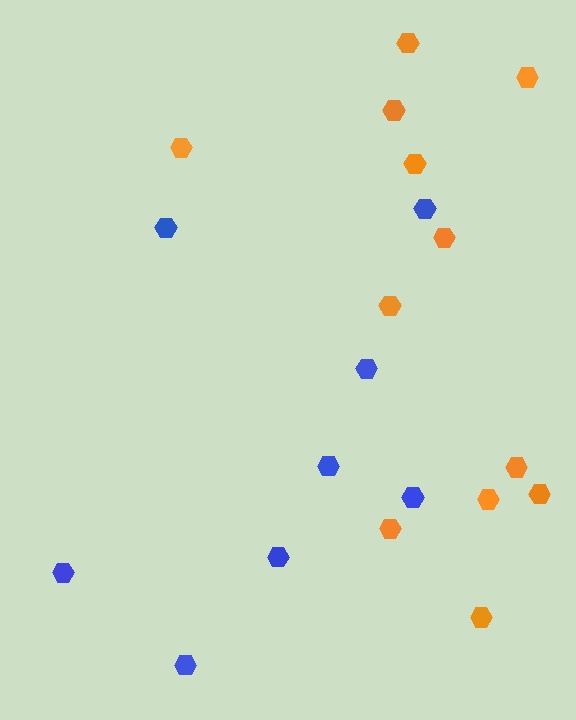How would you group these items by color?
There are 2 groups: one group of blue hexagons (8) and one group of orange hexagons (12).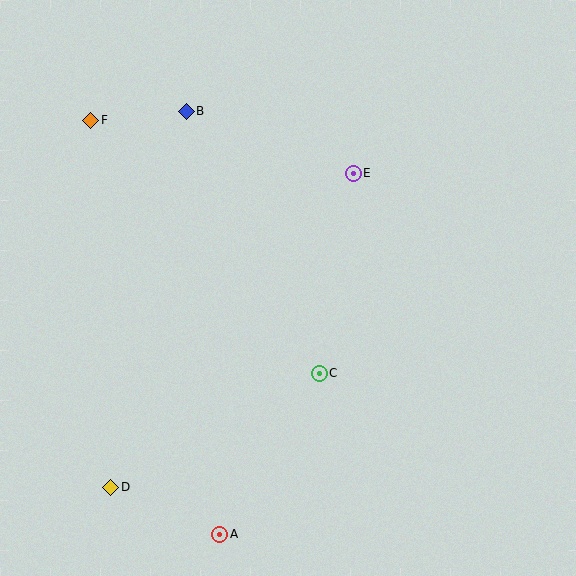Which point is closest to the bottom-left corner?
Point D is closest to the bottom-left corner.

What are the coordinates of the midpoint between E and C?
The midpoint between E and C is at (336, 273).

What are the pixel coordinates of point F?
Point F is at (91, 120).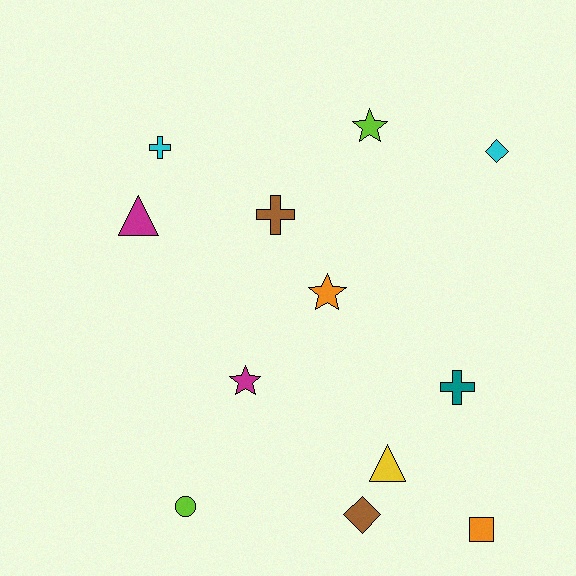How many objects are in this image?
There are 12 objects.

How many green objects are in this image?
There are no green objects.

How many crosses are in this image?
There are 3 crosses.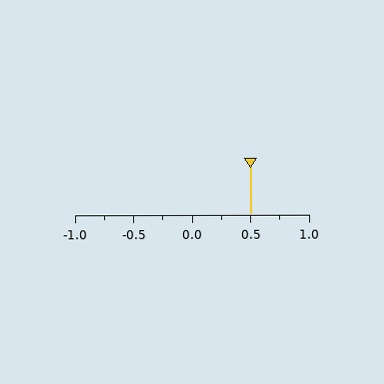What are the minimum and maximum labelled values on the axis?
The axis runs from -1.0 to 1.0.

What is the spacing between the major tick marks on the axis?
The major ticks are spaced 0.5 apart.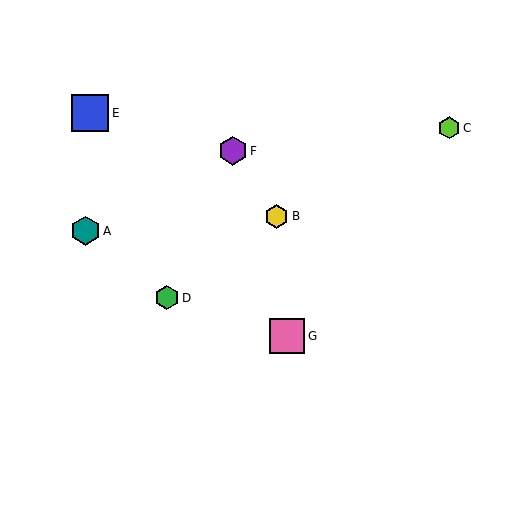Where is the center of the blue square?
The center of the blue square is at (90, 113).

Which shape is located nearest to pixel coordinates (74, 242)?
The teal hexagon (labeled A) at (86, 231) is nearest to that location.